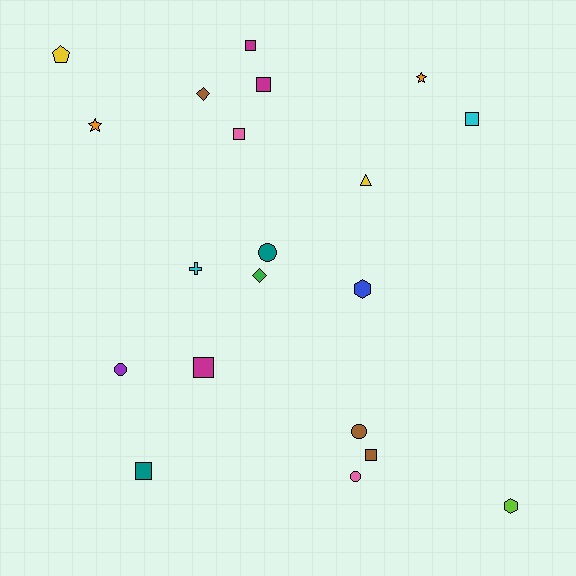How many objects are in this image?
There are 20 objects.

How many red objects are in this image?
There are no red objects.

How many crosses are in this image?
There is 1 cross.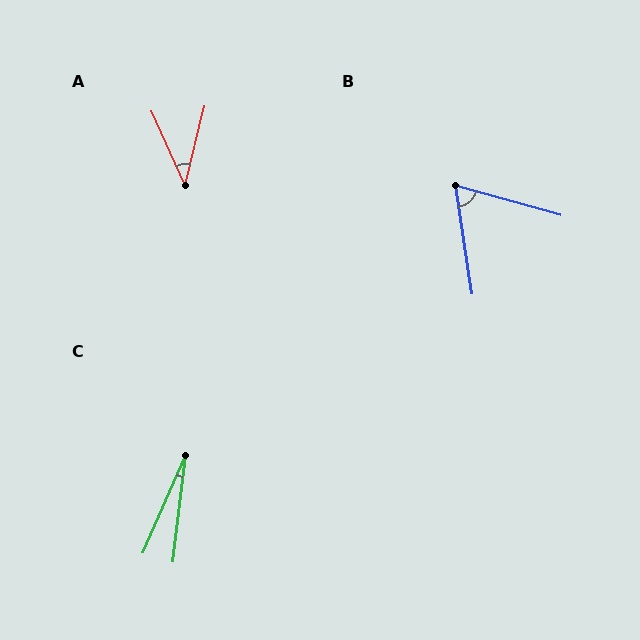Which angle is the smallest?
C, at approximately 17 degrees.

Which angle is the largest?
B, at approximately 66 degrees.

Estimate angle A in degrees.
Approximately 38 degrees.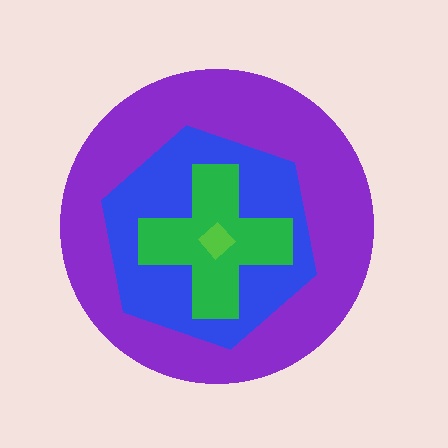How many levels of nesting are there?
4.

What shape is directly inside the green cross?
The lime diamond.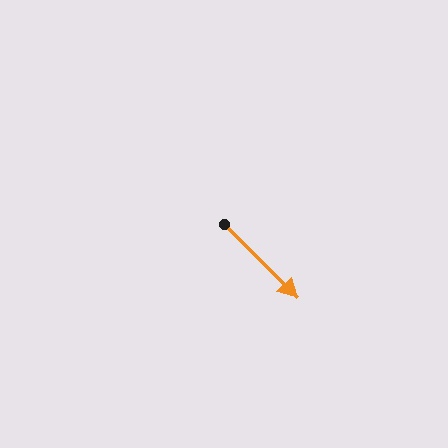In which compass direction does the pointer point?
Southeast.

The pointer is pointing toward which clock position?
Roughly 5 o'clock.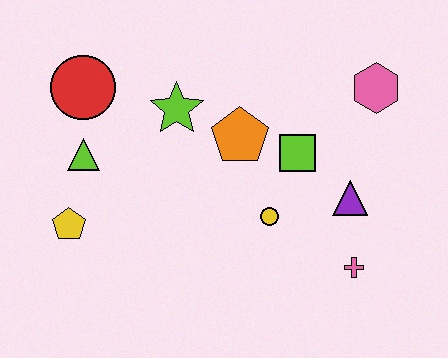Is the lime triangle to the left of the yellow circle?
Yes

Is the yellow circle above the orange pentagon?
No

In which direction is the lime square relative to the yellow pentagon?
The lime square is to the right of the yellow pentagon.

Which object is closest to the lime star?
The orange pentagon is closest to the lime star.